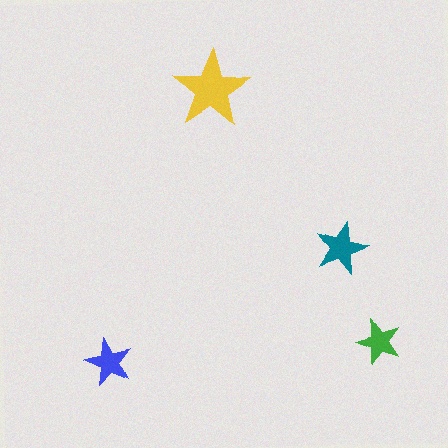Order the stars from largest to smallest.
the yellow one, the teal one, the blue one, the green one.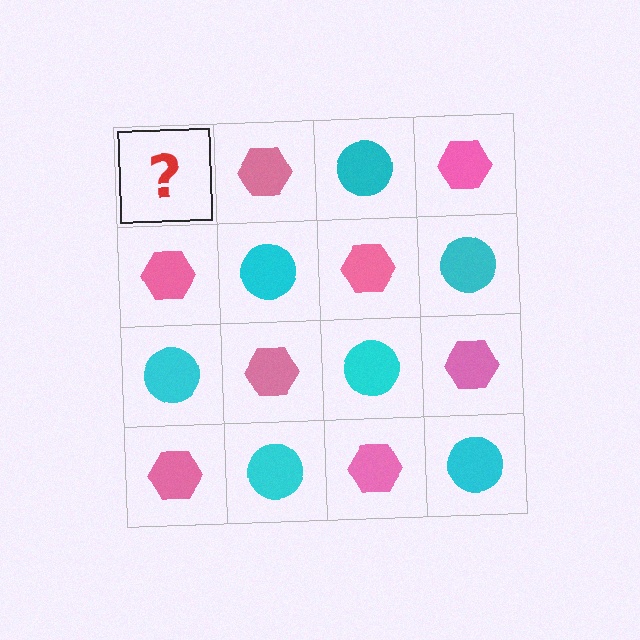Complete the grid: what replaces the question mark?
The question mark should be replaced with a cyan circle.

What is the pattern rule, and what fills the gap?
The rule is that it alternates cyan circle and pink hexagon in a checkerboard pattern. The gap should be filled with a cyan circle.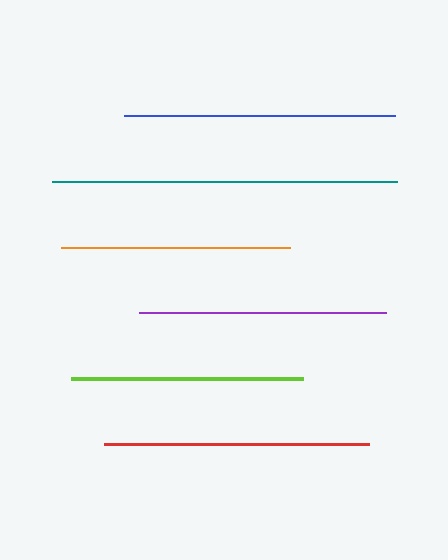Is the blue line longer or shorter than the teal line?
The teal line is longer than the blue line.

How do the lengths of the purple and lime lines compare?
The purple and lime lines are approximately the same length.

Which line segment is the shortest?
The orange line is the shortest at approximately 229 pixels.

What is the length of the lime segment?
The lime segment is approximately 232 pixels long.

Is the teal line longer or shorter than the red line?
The teal line is longer than the red line.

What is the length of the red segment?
The red segment is approximately 266 pixels long.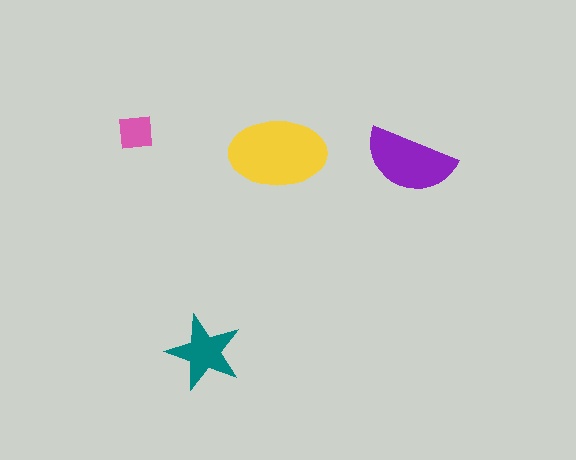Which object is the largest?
The yellow ellipse.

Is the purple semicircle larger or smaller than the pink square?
Larger.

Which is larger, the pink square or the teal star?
The teal star.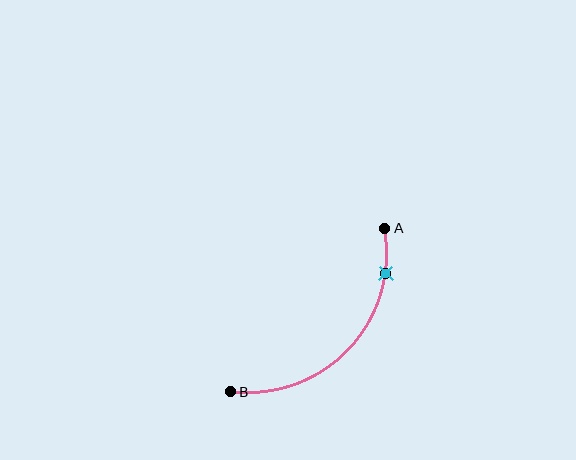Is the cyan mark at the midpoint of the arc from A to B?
No. The cyan mark lies on the arc but is closer to endpoint A. The arc midpoint would be at the point on the curve equidistant along the arc from both A and B.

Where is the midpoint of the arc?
The arc midpoint is the point on the curve farthest from the straight line joining A and B. It sits below and to the right of that line.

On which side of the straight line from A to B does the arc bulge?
The arc bulges below and to the right of the straight line connecting A and B.